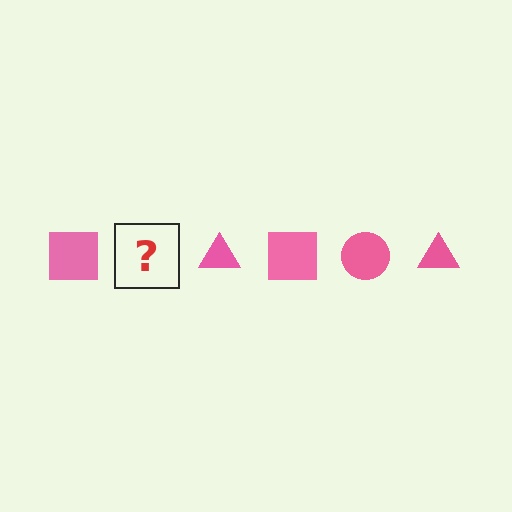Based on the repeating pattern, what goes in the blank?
The blank should be a pink circle.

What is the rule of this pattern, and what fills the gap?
The rule is that the pattern cycles through square, circle, triangle shapes in pink. The gap should be filled with a pink circle.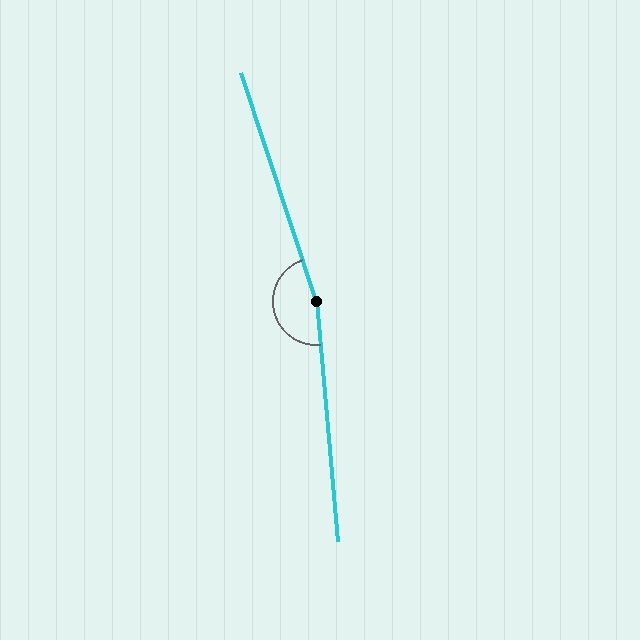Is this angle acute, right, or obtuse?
It is obtuse.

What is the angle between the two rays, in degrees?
Approximately 167 degrees.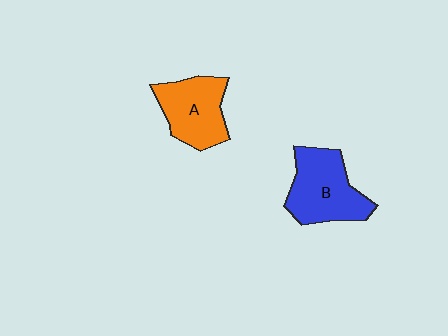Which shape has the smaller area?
Shape A (orange).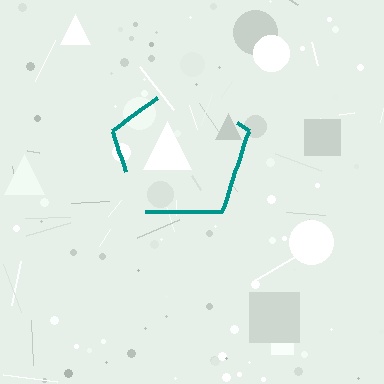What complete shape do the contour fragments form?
The contour fragments form a pentagon.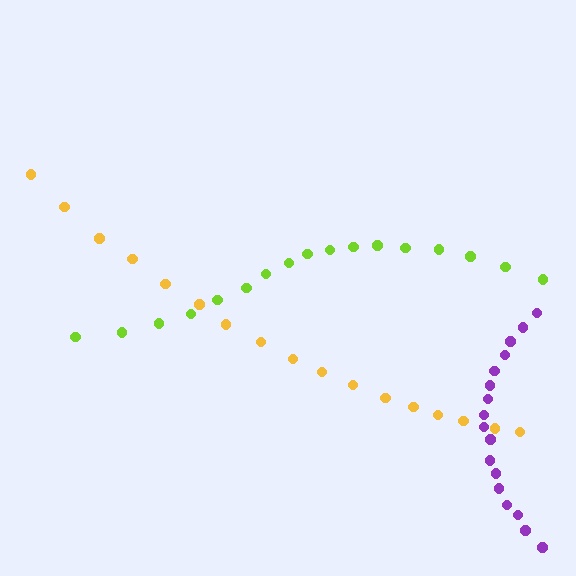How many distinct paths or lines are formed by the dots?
There are 3 distinct paths.